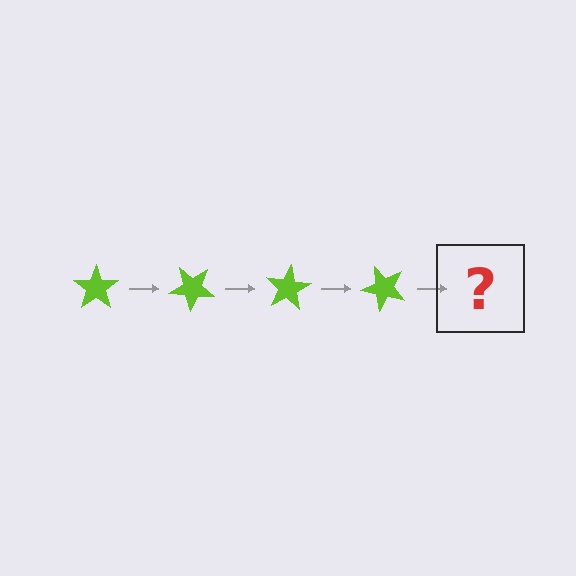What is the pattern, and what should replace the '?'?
The pattern is that the star rotates 40 degrees each step. The '?' should be a lime star rotated 160 degrees.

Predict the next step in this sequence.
The next step is a lime star rotated 160 degrees.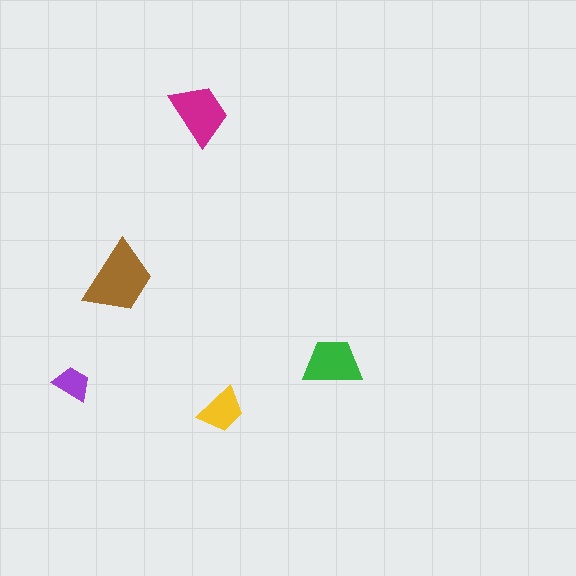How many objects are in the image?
There are 5 objects in the image.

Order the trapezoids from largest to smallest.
the brown one, the magenta one, the green one, the yellow one, the purple one.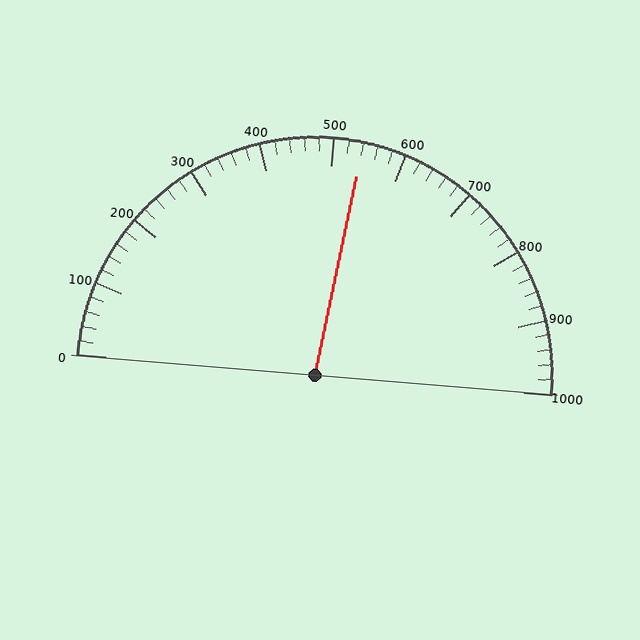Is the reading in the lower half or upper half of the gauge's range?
The reading is in the upper half of the range (0 to 1000).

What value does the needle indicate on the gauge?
The needle indicates approximately 540.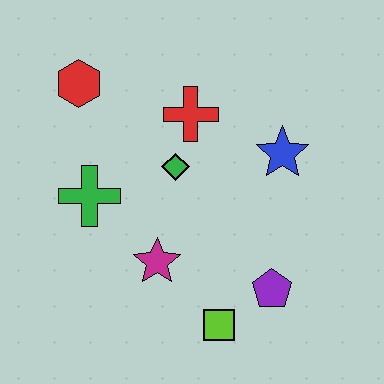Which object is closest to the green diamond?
The red cross is closest to the green diamond.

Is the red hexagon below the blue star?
No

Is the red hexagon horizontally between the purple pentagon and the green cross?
No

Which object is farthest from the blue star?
The red hexagon is farthest from the blue star.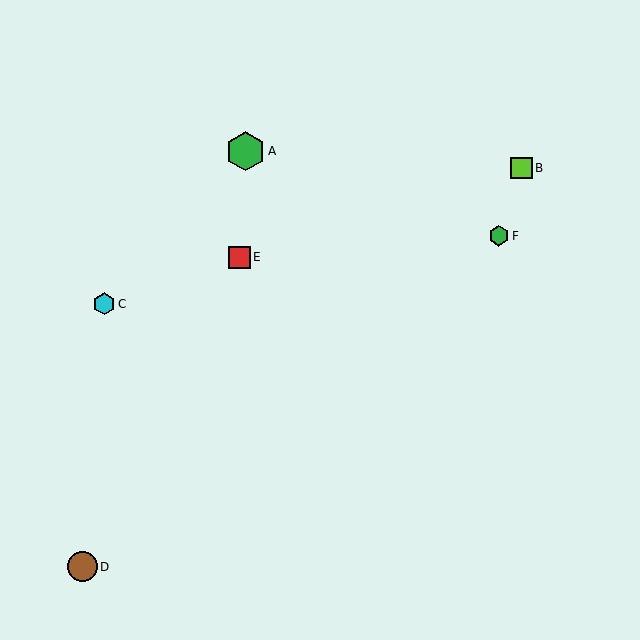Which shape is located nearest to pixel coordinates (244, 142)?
The green hexagon (labeled A) at (246, 151) is nearest to that location.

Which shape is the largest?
The green hexagon (labeled A) is the largest.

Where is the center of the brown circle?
The center of the brown circle is at (82, 567).